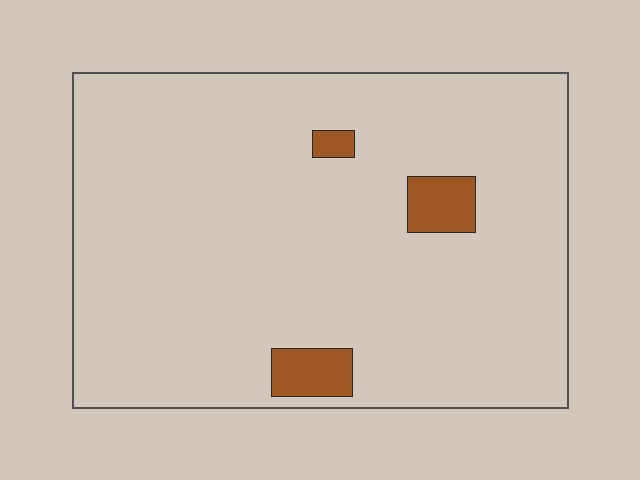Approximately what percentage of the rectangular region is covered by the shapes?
Approximately 5%.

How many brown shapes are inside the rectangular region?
3.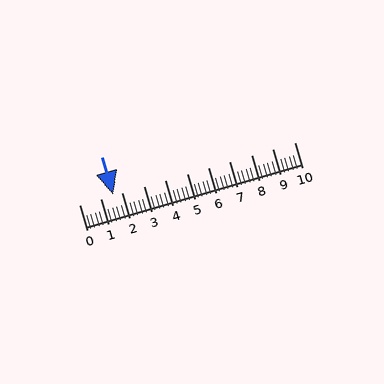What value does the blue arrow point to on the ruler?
The blue arrow points to approximately 1.6.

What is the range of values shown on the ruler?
The ruler shows values from 0 to 10.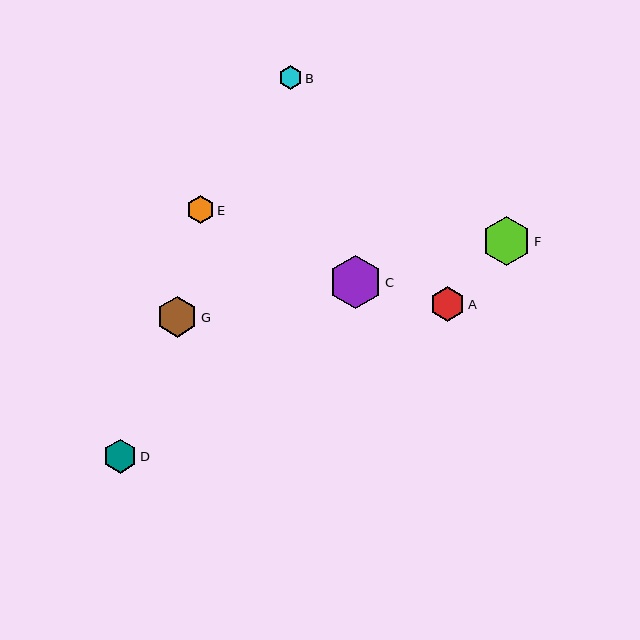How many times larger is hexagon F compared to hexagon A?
Hexagon F is approximately 1.4 times the size of hexagon A.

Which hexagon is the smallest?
Hexagon B is the smallest with a size of approximately 24 pixels.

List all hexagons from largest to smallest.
From largest to smallest: C, F, G, A, D, E, B.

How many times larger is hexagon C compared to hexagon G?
Hexagon C is approximately 1.3 times the size of hexagon G.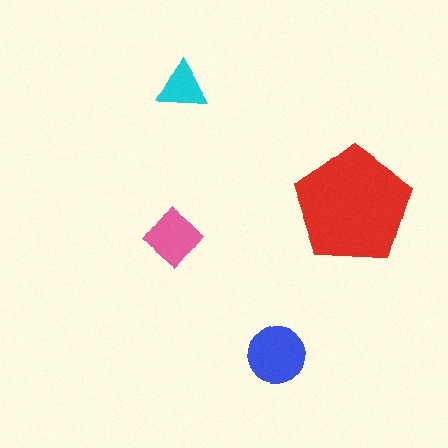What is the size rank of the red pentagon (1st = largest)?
1st.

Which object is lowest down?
The blue circle is bottommost.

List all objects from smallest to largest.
The cyan triangle, the pink diamond, the blue circle, the red pentagon.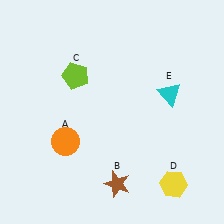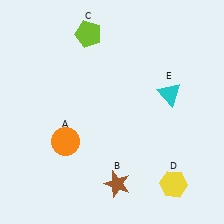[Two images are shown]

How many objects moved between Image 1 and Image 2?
1 object moved between the two images.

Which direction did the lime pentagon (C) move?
The lime pentagon (C) moved up.